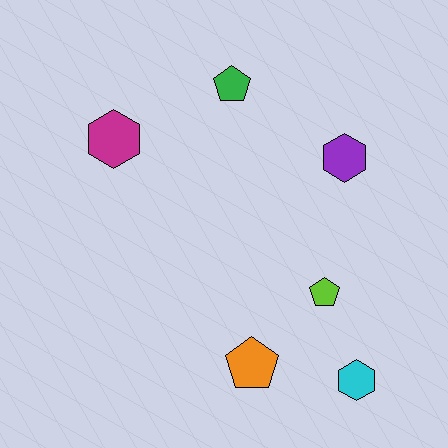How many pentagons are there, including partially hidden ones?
There are 3 pentagons.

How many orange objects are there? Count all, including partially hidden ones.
There is 1 orange object.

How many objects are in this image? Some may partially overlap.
There are 6 objects.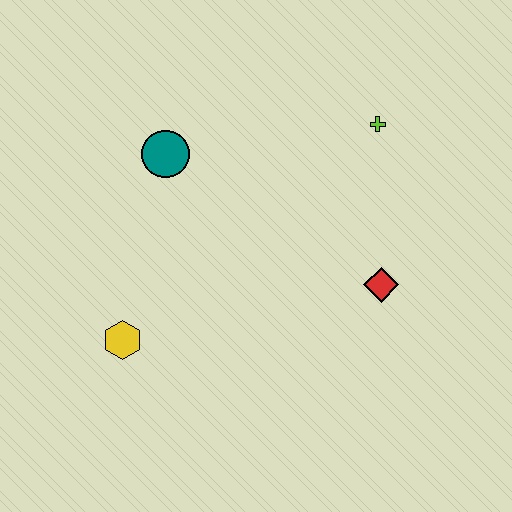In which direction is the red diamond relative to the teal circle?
The red diamond is to the right of the teal circle.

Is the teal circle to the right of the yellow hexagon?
Yes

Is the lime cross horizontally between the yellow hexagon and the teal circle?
No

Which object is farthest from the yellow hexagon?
The lime cross is farthest from the yellow hexagon.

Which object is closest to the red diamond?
The lime cross is closest to the red diamond.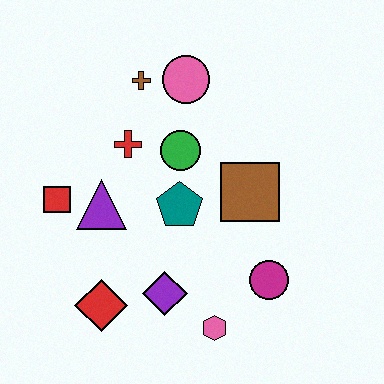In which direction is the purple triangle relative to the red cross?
The purple triangle is below the red cross.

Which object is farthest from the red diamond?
The pink circle is farthest from the red diamond.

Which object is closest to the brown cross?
The pink circle is closest to the brown cross.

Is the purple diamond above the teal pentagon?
No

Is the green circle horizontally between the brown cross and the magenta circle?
Yes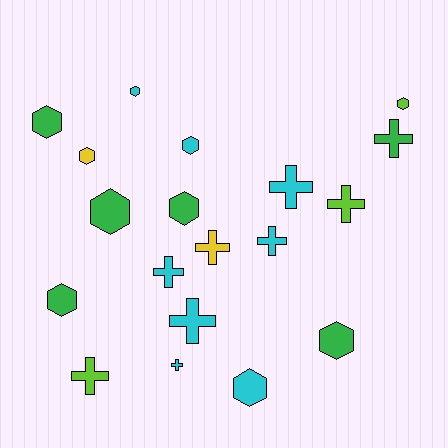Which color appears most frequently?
Cyan, with 8 objects.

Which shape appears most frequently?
Hexagon, with 10 objects.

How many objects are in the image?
There are 19 objects.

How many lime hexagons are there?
There is 1 lime hexagon.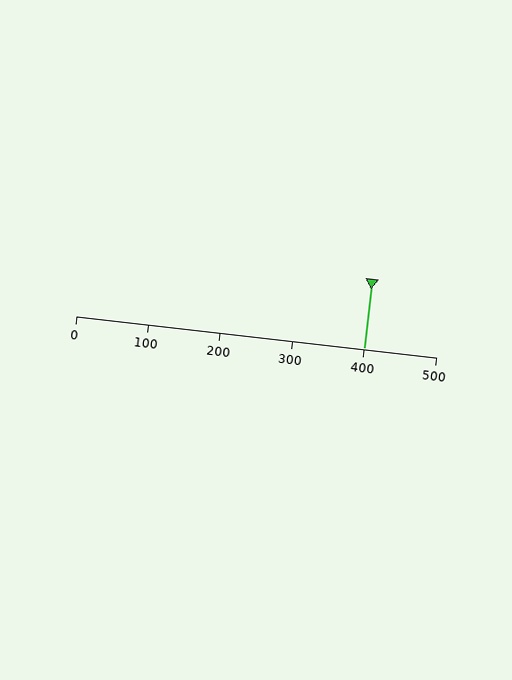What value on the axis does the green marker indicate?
The marker indicates approximately 400.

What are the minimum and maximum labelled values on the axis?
The axis runs from 0 to 500.